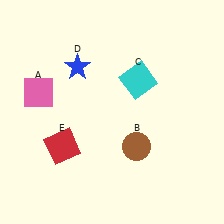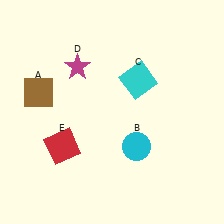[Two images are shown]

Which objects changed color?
A changed from pink to brown. B changed from brown to cyan. D changed from blue to magenta.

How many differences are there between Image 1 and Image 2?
There are 3 differences between the two images.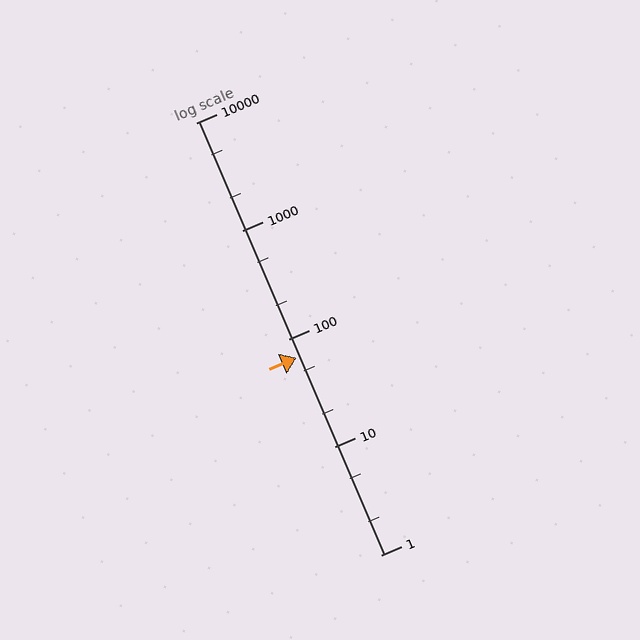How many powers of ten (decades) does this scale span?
The scale spans 4 decades, from 1 to 10000.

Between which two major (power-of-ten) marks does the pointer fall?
The pointer is between 10 and 100.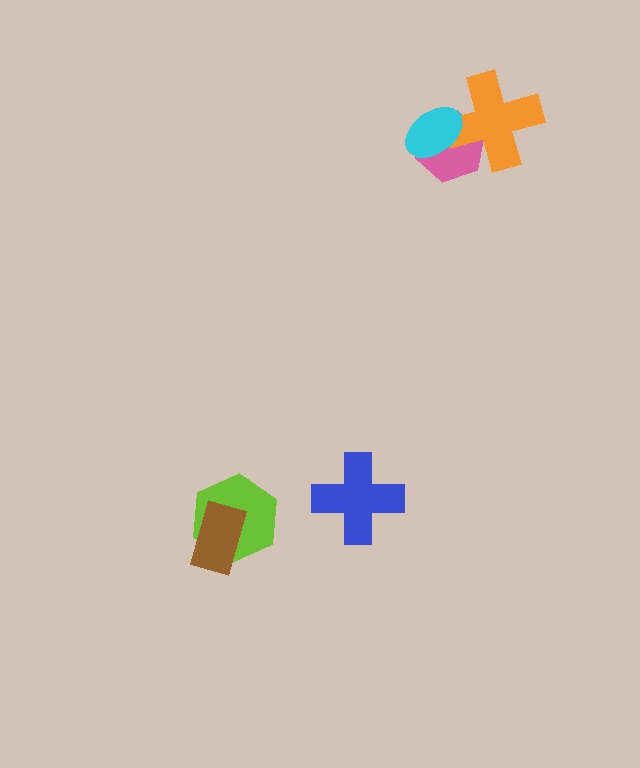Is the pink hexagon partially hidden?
Yes, it is partially covered by another shape.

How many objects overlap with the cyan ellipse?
2 objects overlap with the cyan ellipse.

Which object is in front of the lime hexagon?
The brown rectangle is in front of the lime hexagon.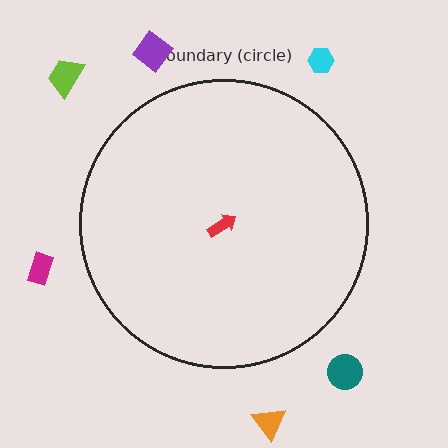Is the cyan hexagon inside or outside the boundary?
Outside.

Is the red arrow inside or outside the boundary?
Inside.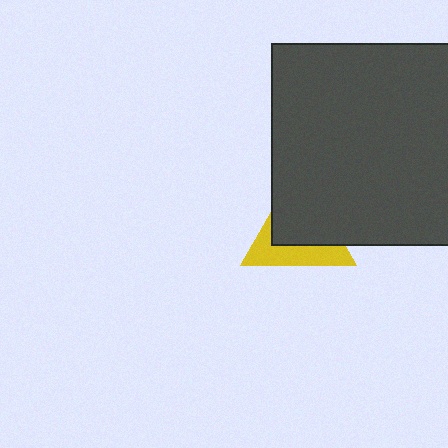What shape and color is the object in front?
The object in front is a dark gray square.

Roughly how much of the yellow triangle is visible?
A small part of it is visible (roughly 41%).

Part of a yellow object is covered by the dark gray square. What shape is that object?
It is a triangle.